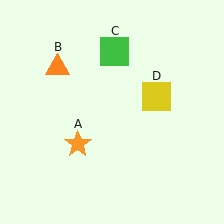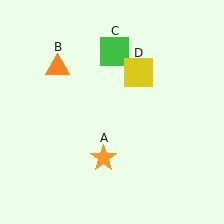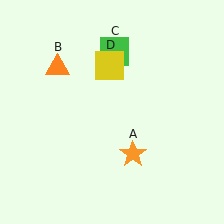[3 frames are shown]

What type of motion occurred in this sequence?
The orange star (object A), yellow square (object D) rotated counterclockwise around the center of the scene.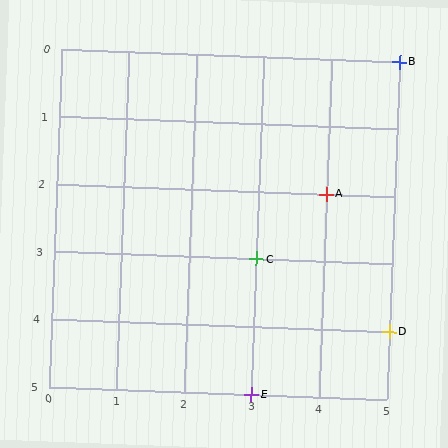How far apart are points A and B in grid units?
Points A and B are 1 column and 2 rows apart (about 2.2 grid units diagonally).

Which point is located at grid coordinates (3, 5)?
Point E is at (3, 5).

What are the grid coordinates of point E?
Point E is at grid coordinates (3, 5).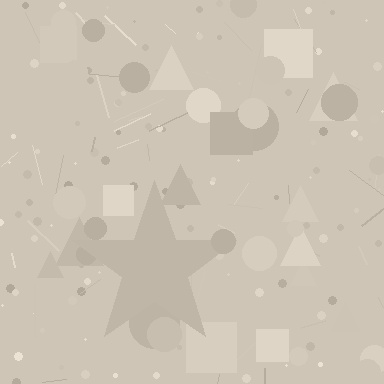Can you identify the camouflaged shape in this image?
The camouflaged shape is a star.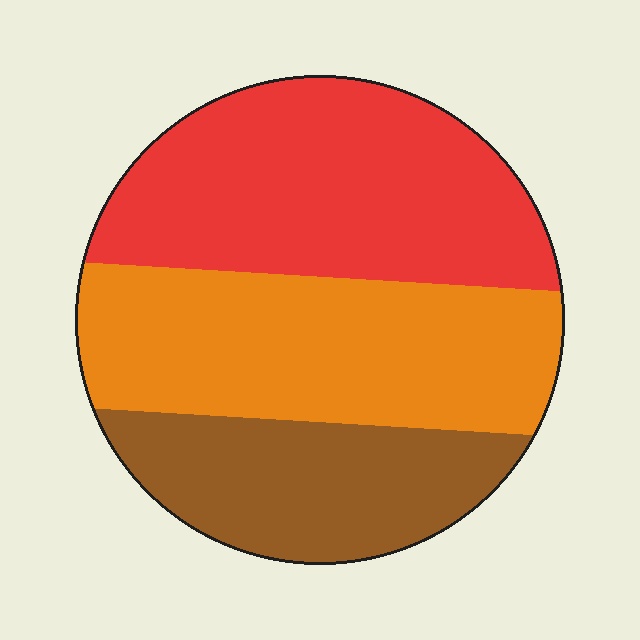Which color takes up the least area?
Brown, at roughly 25%.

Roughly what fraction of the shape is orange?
Orange covers roughly 35% of the shape.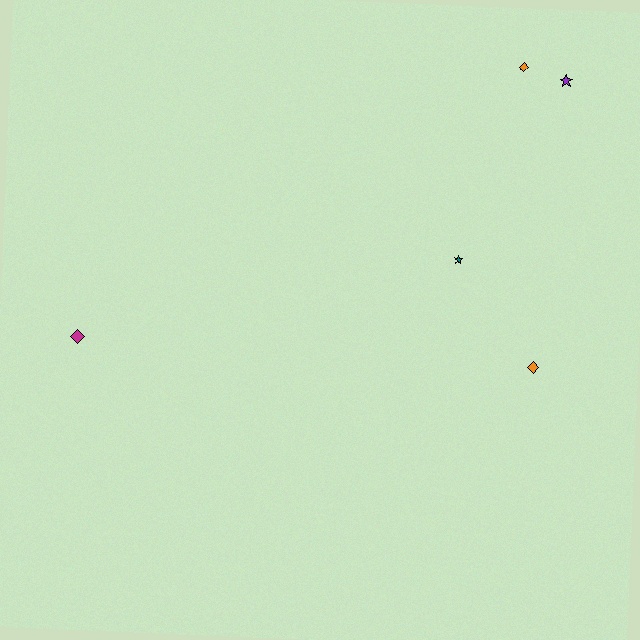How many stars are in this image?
There are 2 stars.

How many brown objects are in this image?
There are no brown objects.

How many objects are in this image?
There are 5 objects.